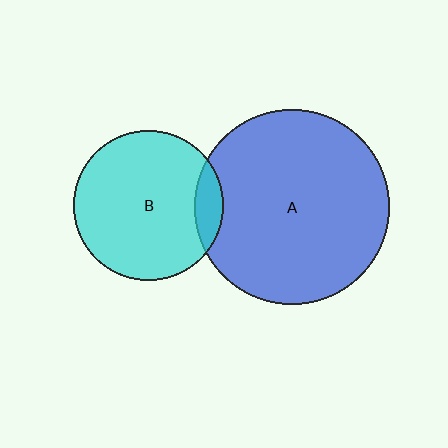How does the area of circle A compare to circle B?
Approximately 1.7 times.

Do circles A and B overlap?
Yes.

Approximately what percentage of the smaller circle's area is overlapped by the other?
Approximately 10%.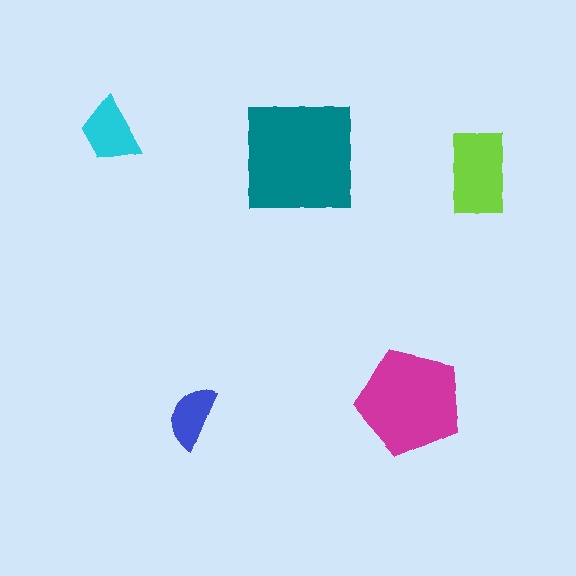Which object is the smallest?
The blue semicircle.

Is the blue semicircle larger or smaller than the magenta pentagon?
Smaller.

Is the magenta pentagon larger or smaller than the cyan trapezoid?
Larger.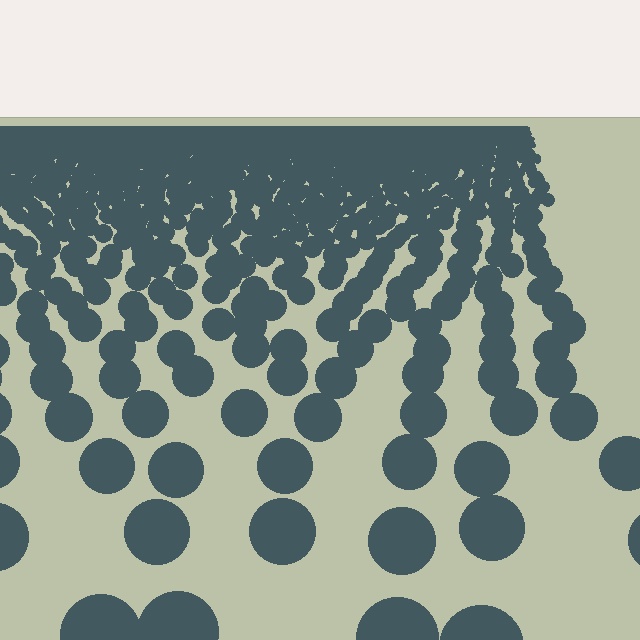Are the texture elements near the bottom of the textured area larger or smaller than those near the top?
Larger. Near the bottom, elements are closer to the viewer and appear at a bigger on-screen size.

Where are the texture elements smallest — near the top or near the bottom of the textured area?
Near the top.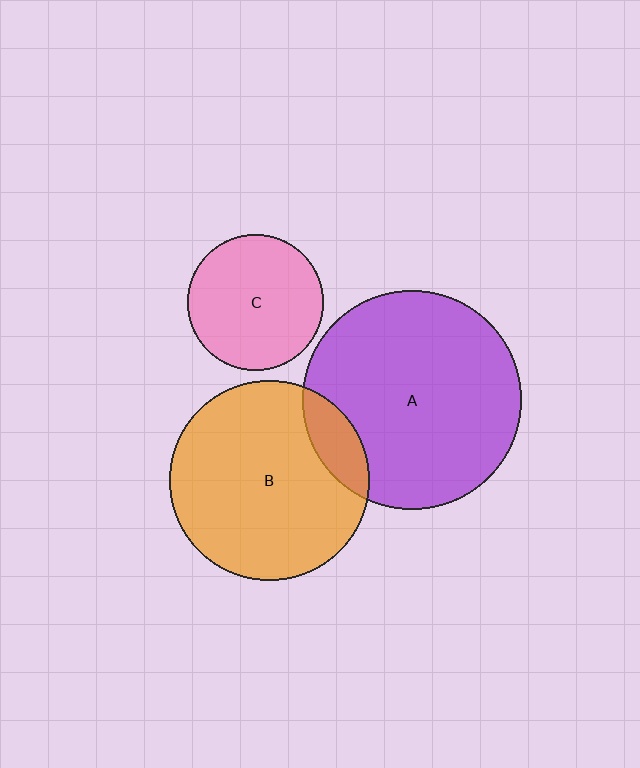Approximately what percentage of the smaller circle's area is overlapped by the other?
Approximately 15%.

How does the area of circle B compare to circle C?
Approximately 2.1 times.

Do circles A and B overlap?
Yes.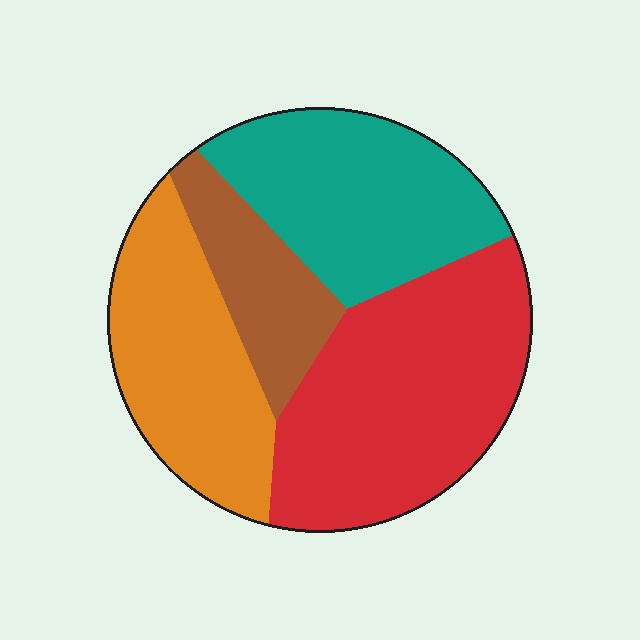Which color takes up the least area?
Brown, at roughly 15%.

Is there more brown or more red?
Red.